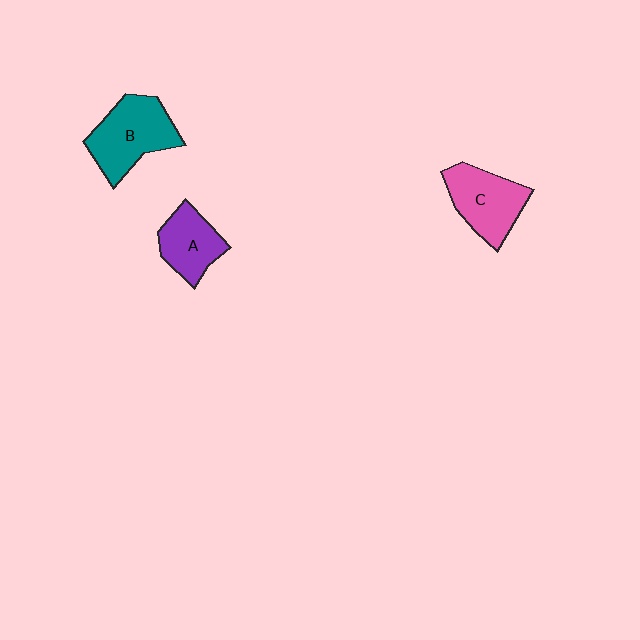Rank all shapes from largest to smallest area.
From largest to smallest: B (teal), C (pink), A (purple).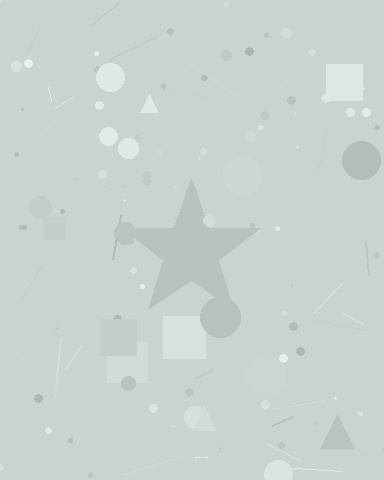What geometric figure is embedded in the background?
A star is embedded in the background.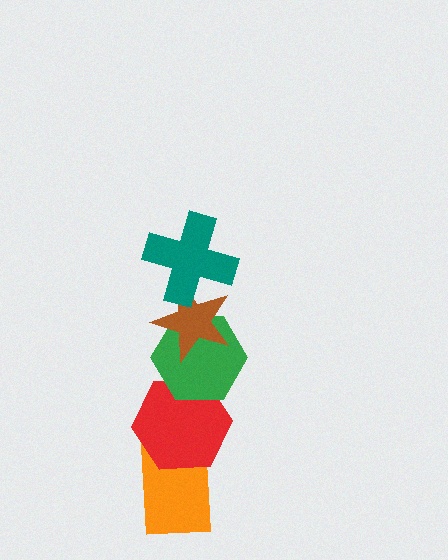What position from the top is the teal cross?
The teal cross is 1st from the top.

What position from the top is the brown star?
The brown star is 2nd from the top.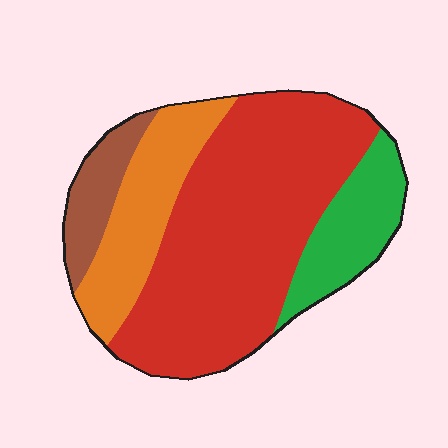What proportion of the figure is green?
Green covers about 15% of the figure.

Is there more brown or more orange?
Orange.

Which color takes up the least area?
Brown, at roughly 10%.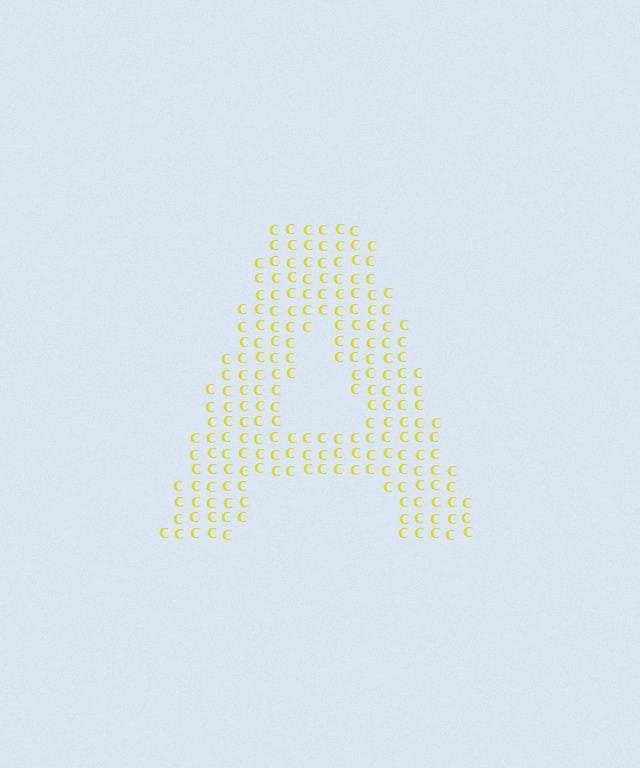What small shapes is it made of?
It is made of small letter C's.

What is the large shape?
The large shape is the letter A.